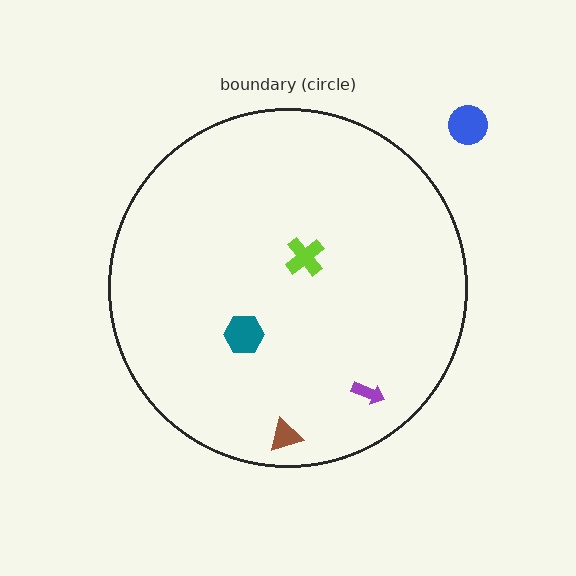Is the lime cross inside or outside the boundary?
Inside.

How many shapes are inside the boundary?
4 inside, 1 outside.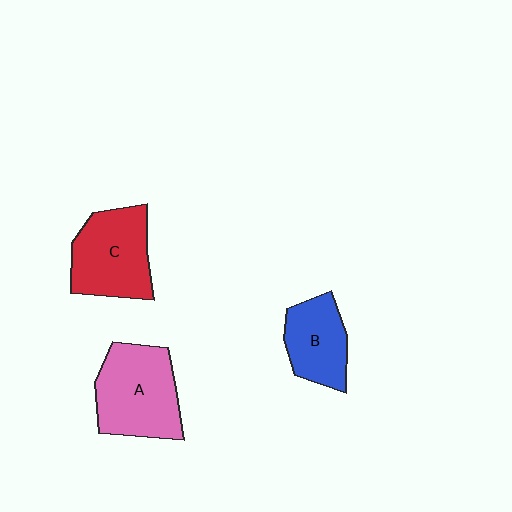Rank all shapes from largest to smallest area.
From largest to smallest: A (pink), C (red), B (blue).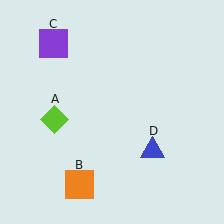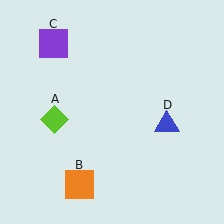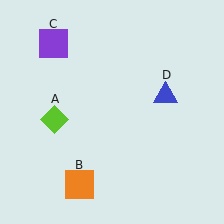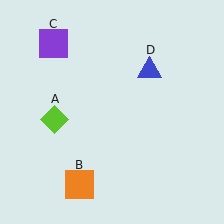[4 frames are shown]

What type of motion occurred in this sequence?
The blue triangle (object D) rotated counterclockwise around the center of the scene.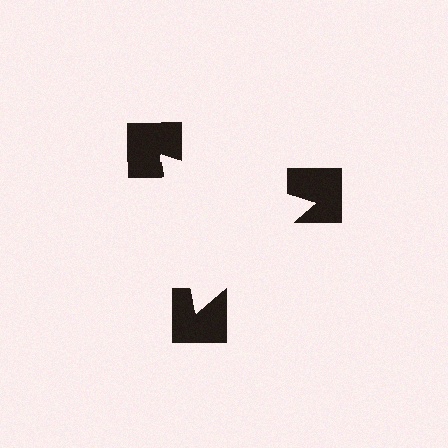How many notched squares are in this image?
There are 3 — one at each vertex of the illusory triangle.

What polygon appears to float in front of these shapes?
An illusory triangle — its edges are inferred from the aligned wedge cuts in the notched squares, not physically drawn.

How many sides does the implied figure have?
3 sides.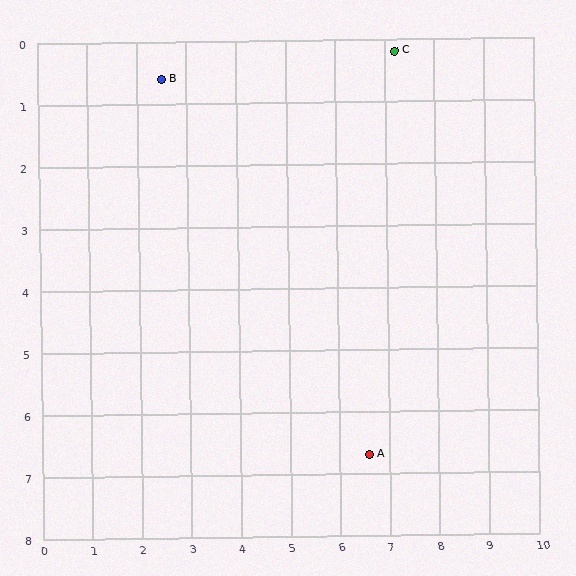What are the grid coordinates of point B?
Point B is at approximately (2.5, 0.6).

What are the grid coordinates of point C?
Point C is at approximately (7.2, 0.2).